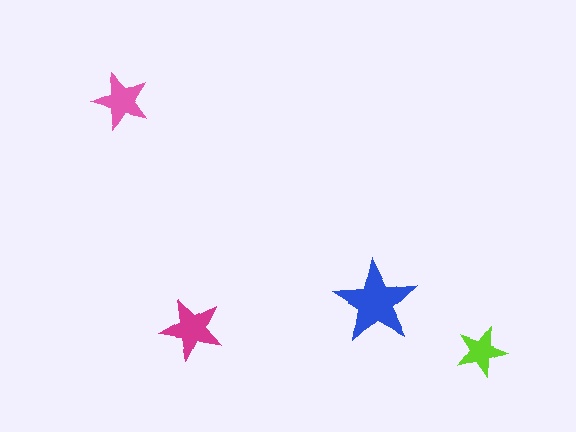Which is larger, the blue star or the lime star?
The blue one.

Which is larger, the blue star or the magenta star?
The blue one.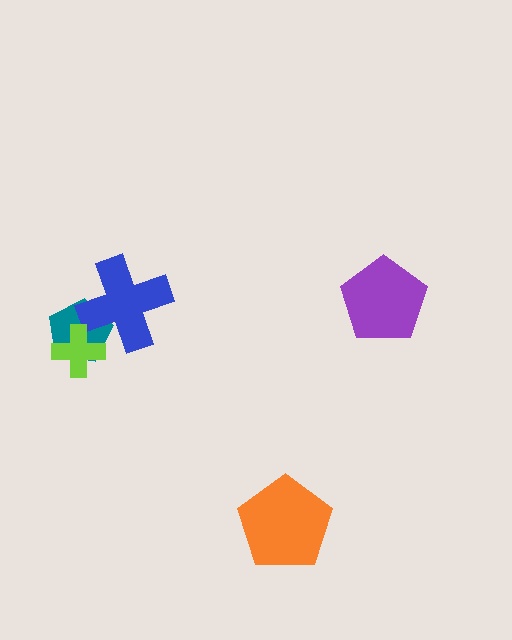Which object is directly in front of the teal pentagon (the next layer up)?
The blue cross is directly in front of the teal pentagon.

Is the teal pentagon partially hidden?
Yes, it is partially covered by another shape.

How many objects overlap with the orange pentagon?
0 objects overlap with the orange pentagon.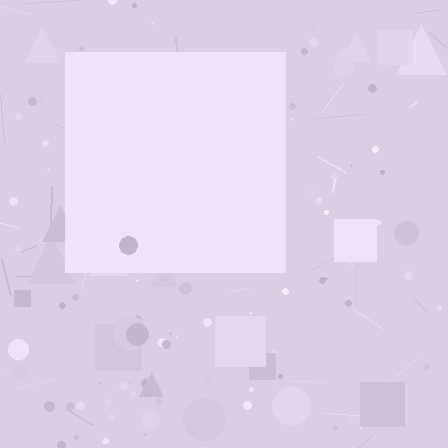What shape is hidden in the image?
A square is hidden in the image.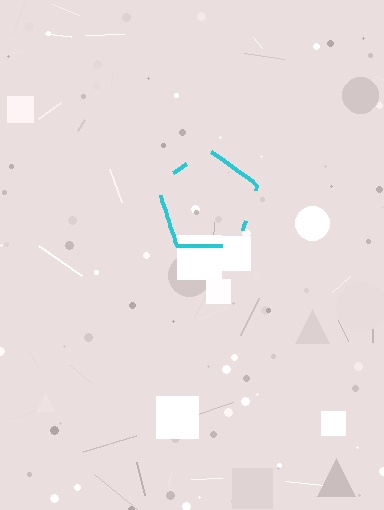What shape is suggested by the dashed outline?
The dashed outline suggests a pentagon.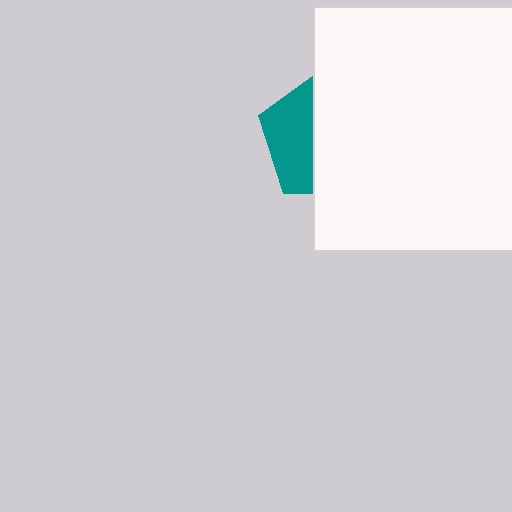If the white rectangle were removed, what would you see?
You would see the complete teal pentagon.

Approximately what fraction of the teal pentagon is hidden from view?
Roughly 62% of the teal pentagon is hidden behind the white rectangle.